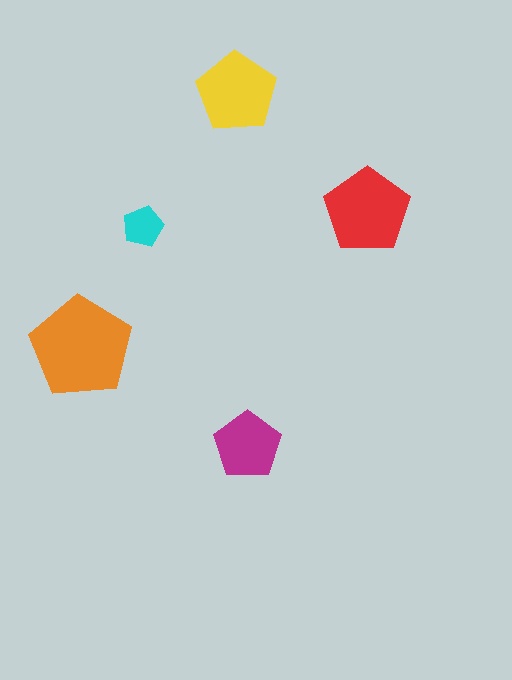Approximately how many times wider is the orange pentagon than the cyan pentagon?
About 2.5 times wider.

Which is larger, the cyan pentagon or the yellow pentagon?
The yellow one.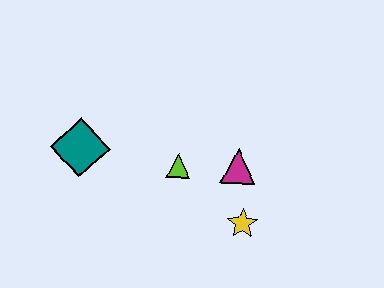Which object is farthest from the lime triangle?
The teal diamond is farthest from the lime triangle.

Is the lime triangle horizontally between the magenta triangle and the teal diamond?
Yes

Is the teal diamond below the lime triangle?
No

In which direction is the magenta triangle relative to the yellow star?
The magenta triangle is above the yellow star.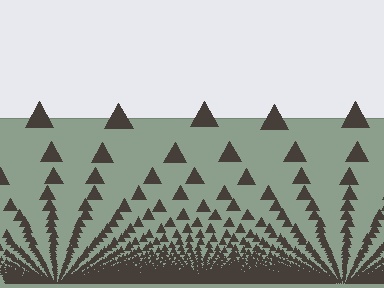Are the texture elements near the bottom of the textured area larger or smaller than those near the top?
Smaller. The gradient is inverted — elements near the bottom are smaller and denser.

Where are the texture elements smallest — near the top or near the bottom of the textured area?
Near the bottom.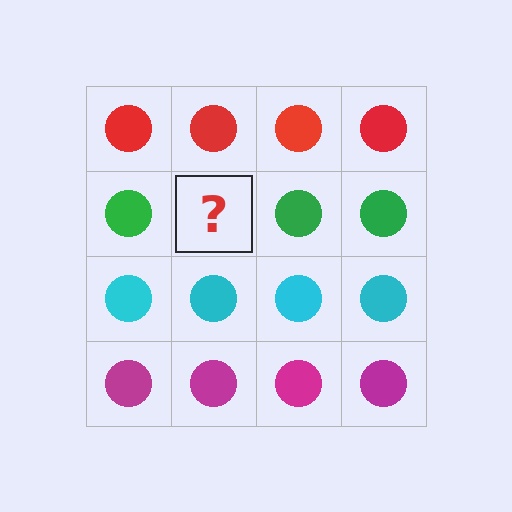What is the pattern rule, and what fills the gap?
The rule is that each row has a consistent color. The gap should be filled with a green circle.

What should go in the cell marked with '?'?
The missing cell should contain a green circle.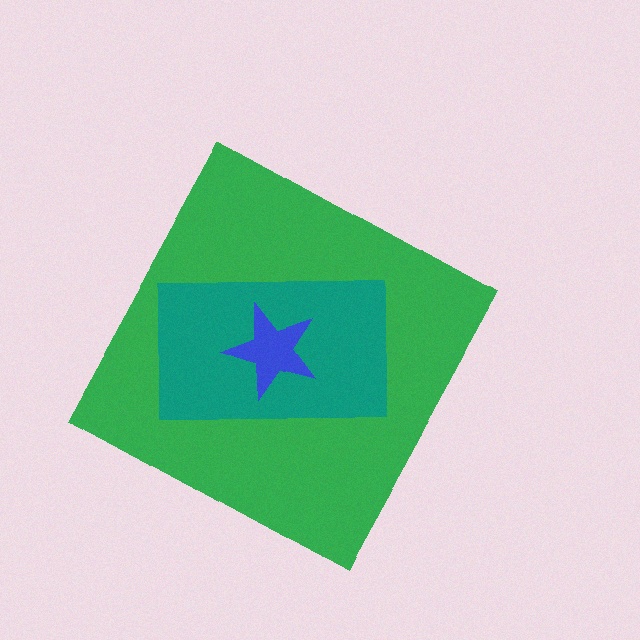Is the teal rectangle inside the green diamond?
Yes.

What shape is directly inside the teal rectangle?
The blue star.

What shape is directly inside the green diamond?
The teal rectangle.